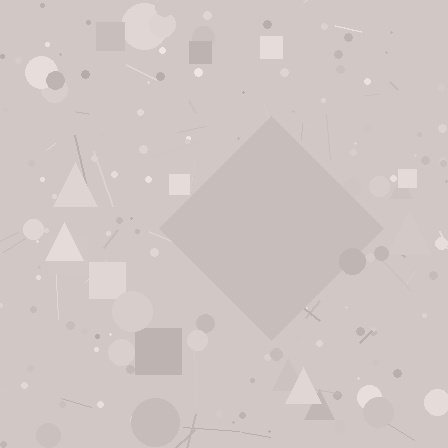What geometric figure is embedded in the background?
A diamond is embedded in the background.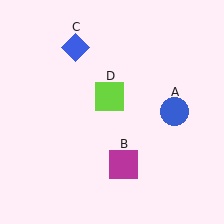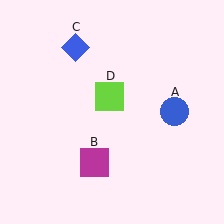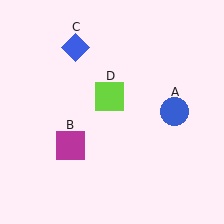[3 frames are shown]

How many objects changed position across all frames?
1 object changed position: magenta square (object B).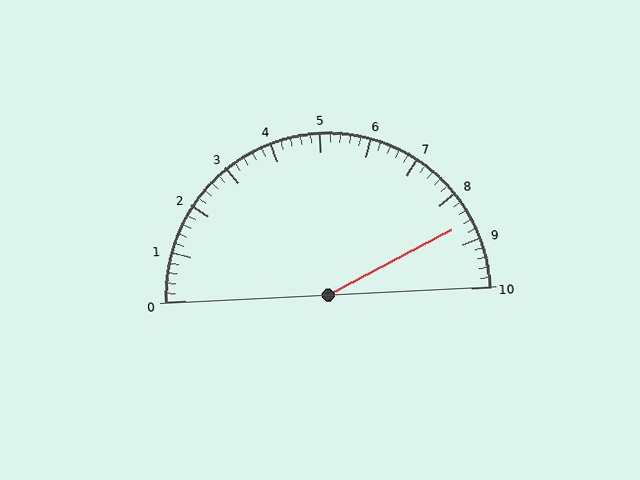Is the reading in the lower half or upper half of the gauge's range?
The reading is in the upper half of the range (0 to 10).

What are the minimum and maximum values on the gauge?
The gauge ranges from 0 to 10.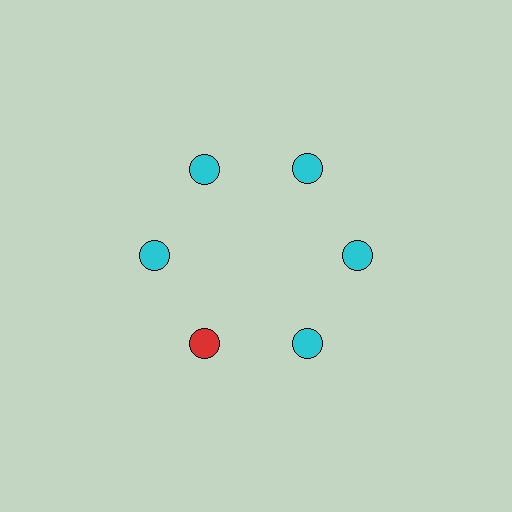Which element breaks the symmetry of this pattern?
The red circle at roughly the 7 o'clock position breaks the symmetry. All other shapes are cyan circles.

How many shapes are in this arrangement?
There are 6 shapes arranged in a ring pattern.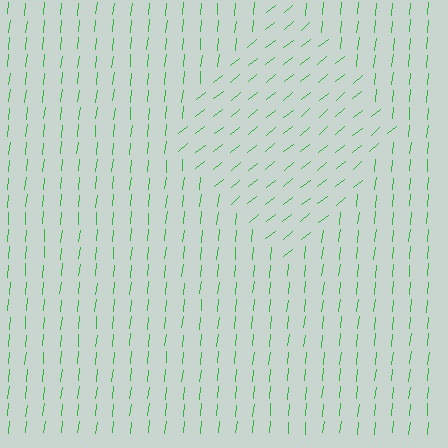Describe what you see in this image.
The image is filled with small green line segments. A diamond region in the image has lines oriented differently from the surrounding lines, creating a visible texture boundary.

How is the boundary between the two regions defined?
The boundary is defined purely by a change in line orientation (approximately 45 degrees difference). All lines are the same color and thickness.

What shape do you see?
I see a diamond.